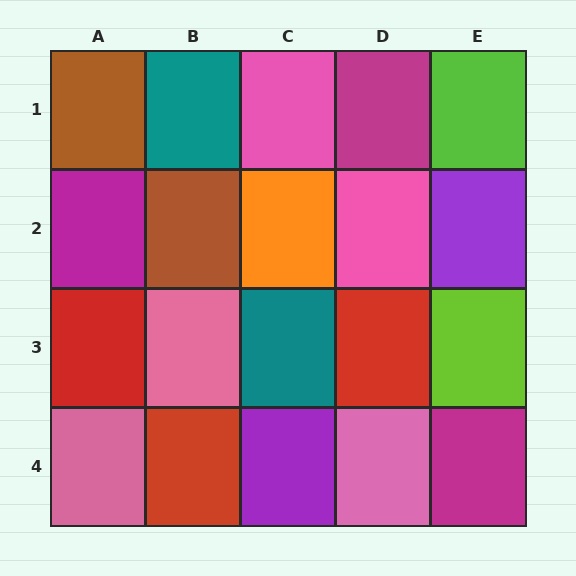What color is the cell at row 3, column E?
Lime.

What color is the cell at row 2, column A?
Magenta.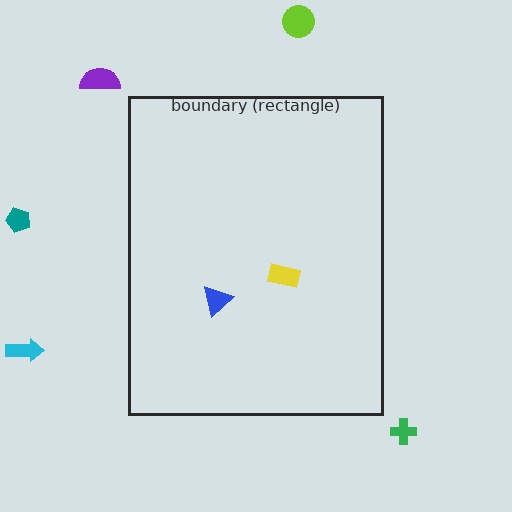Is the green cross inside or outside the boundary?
Outside.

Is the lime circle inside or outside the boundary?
Outside.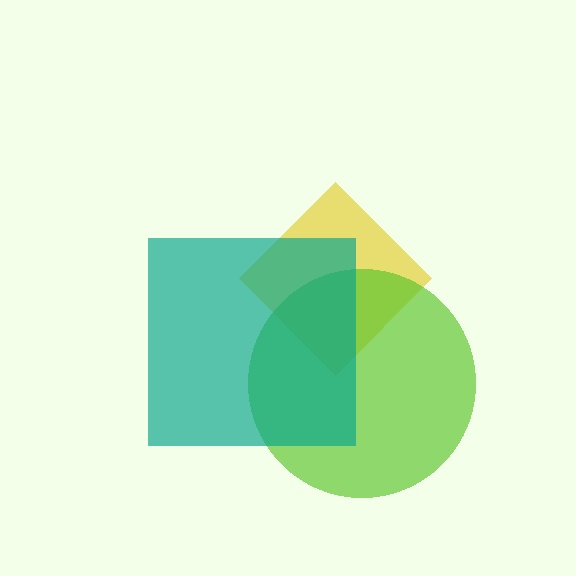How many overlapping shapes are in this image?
There are 3 overlapping shapes in the image.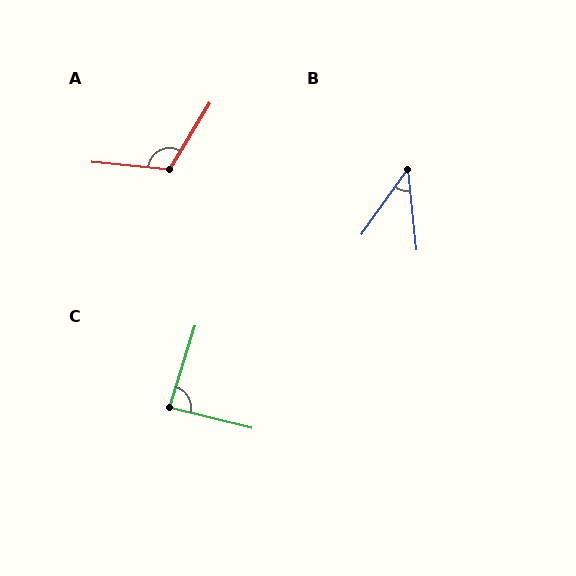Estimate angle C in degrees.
Approximately 87 degrees.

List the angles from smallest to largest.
B (41°), C (87°), A (116°).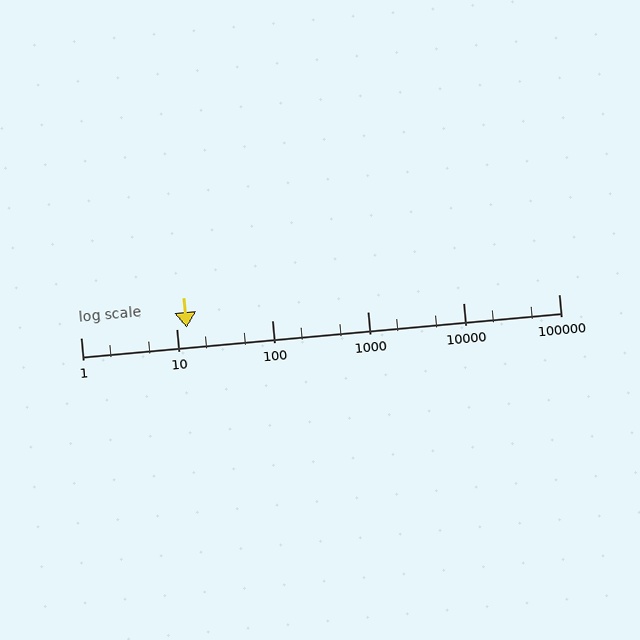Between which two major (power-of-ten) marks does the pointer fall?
The pointer is between 10 and 100.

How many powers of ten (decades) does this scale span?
The scale spans 5 decades, from 1 to 100000.